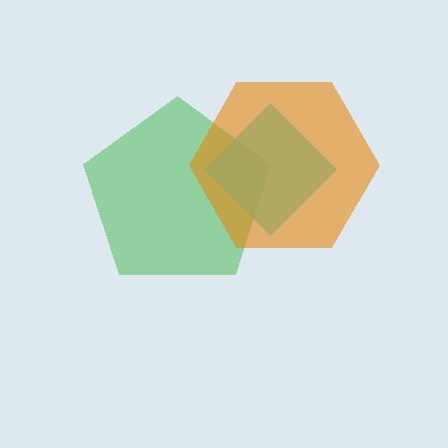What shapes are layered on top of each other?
The layered shapes are: a green pentagon, a cyan diamond, an orange hexagon.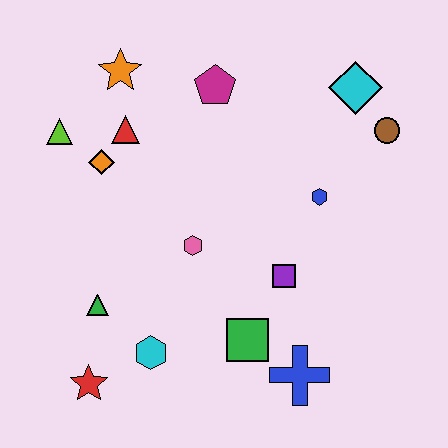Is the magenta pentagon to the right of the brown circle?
No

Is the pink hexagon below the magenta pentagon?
Yes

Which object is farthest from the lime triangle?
The blue cross is farthest from the lime triangle.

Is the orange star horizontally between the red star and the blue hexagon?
Yes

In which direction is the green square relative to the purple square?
The green square is below the purple square.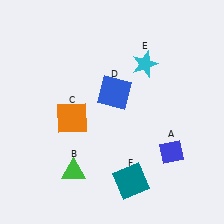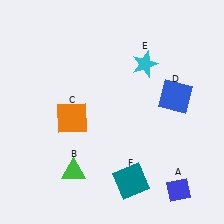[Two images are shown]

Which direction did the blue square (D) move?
The blue square (D) moved right.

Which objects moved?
The objects that moved are: the blue diamond (A), the blue square (D).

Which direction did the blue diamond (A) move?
The blue diamond (A) moved down.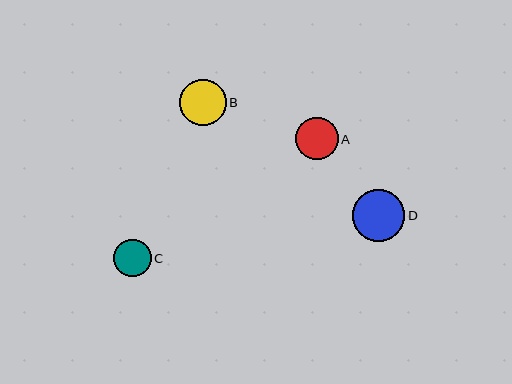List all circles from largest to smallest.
From largest to smallest: D, B, A, C.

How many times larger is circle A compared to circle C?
Circle A is approximately 1.1 times the size of circle C.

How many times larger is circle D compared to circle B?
Circle D is approximately 1.1 times the size of circle B.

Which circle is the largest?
Circle D is the largest with a size of approximately 53 pixels.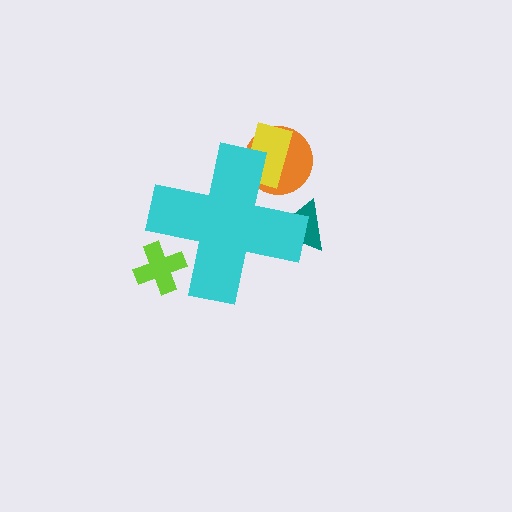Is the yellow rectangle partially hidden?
Yes, the yellow rectangle is partially hidden behind the cyan cross.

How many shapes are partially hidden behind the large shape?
4 shapes are partially hidden.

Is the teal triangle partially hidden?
Yes, the teal triangle is partially hidden behind the cyan cross.